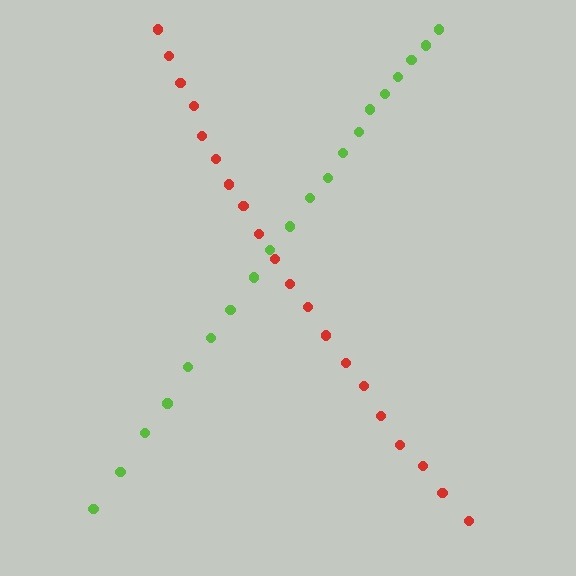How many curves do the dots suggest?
There are 2 distinct paths.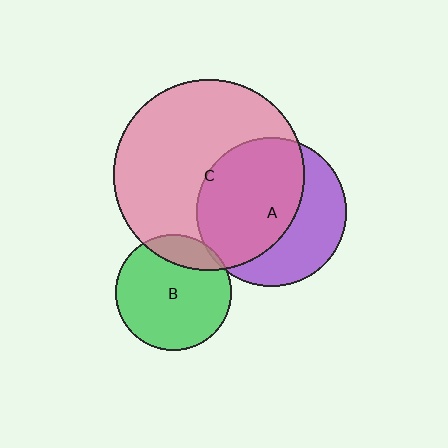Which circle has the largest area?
Circle C (pink).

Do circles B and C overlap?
Yes.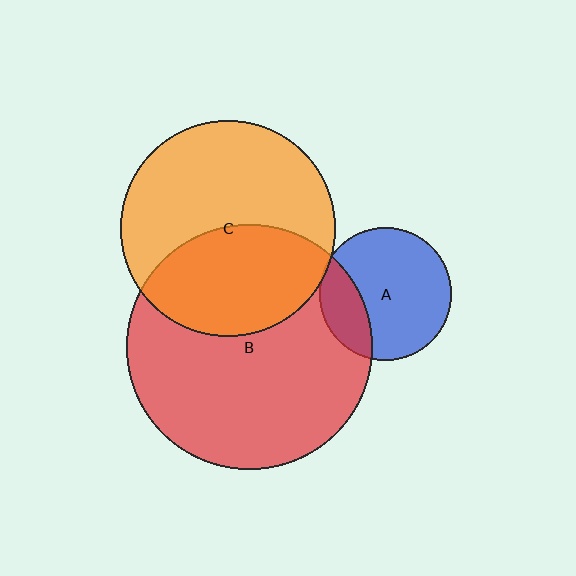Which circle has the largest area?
Circle B (red).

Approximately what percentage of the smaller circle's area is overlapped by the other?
Approximately 5%.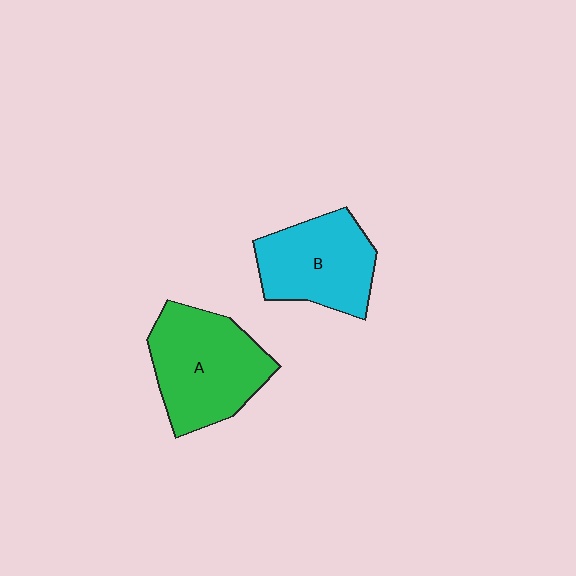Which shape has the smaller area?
Shape B (cyan).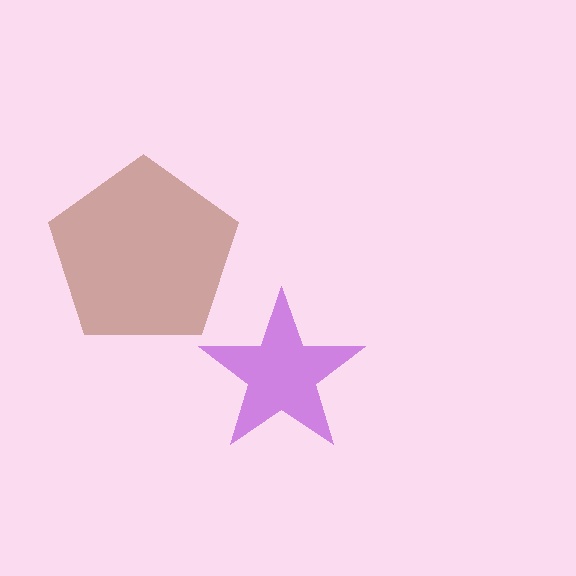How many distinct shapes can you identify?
There are 2 distinct shapes: a purple star, a brown pentagon.